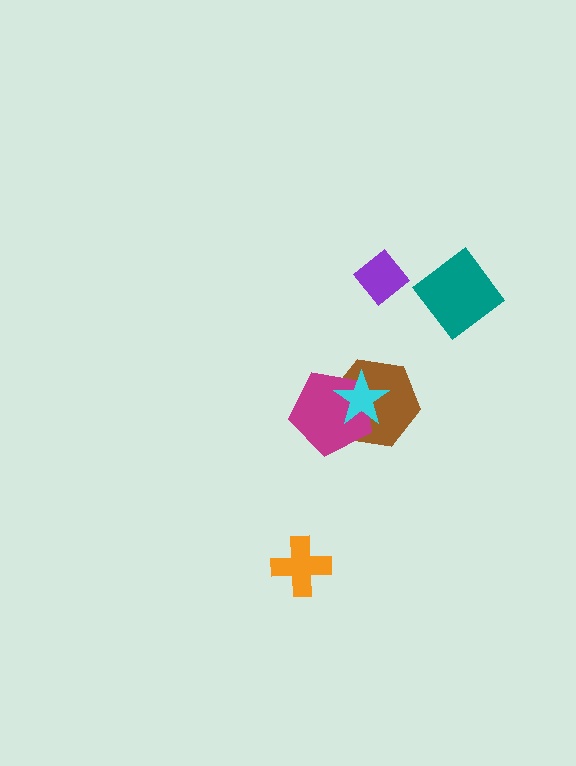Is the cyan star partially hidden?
No, no other shape covers it.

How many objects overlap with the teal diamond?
0 objects overlap with the teal diamond.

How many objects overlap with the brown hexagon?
2 objects overlap with the brown hexagon.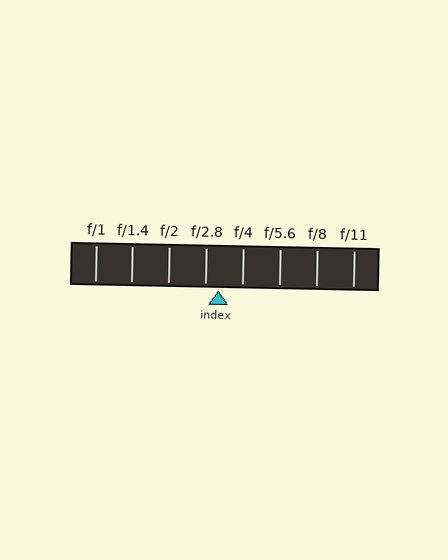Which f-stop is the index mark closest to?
The index mark is closest to f/2.8.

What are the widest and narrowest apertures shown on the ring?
The widest aperture shown is f/1 and the narrowest is f/11.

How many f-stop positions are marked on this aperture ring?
There are 8 f-stop positions marked.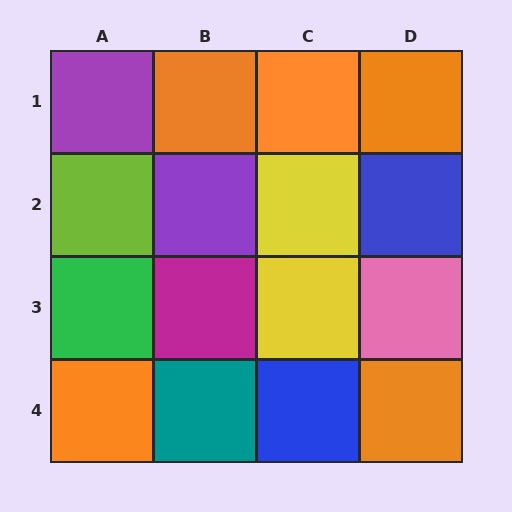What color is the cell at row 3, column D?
Pink.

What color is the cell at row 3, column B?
Magenta.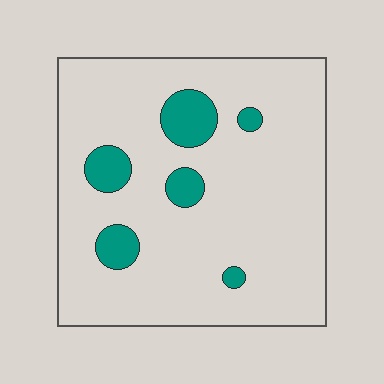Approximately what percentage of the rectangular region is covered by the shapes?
Approximately 10%.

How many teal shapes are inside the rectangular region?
6.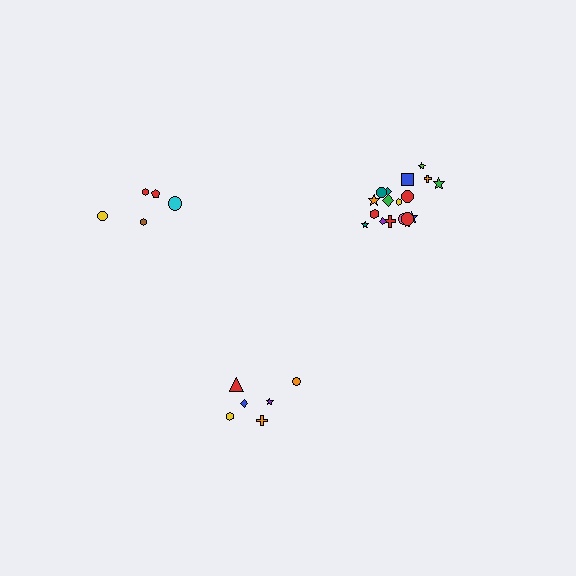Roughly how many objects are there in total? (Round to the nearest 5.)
Roughly 30 objects in total.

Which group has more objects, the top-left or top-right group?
The top-right group.